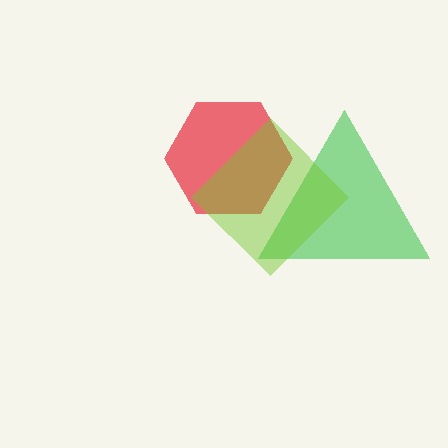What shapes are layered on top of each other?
The layered shapes are: a green triangle, a red hexagon, a lime diamond.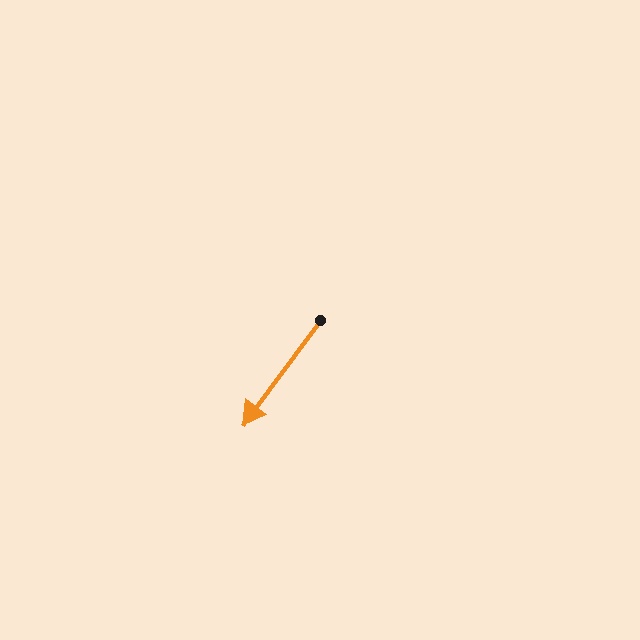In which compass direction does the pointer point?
Southwest.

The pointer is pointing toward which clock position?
Roughly 7 o'clock.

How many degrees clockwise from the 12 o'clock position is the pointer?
Approximately 216 degrees.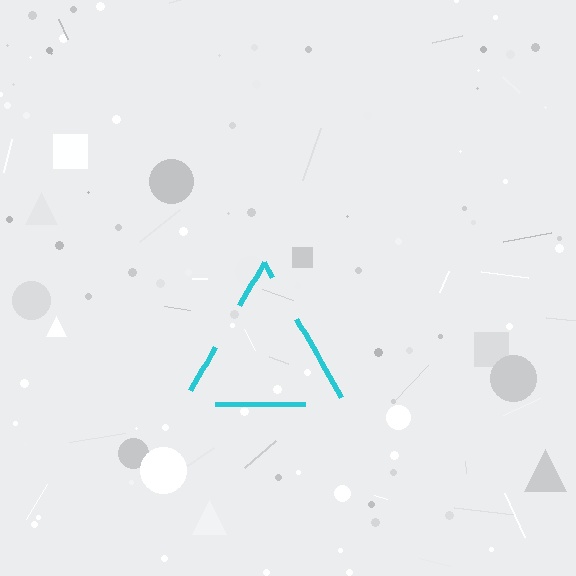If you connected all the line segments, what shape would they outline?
They would outline a triangle.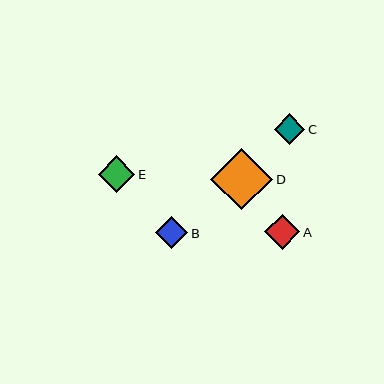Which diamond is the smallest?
Diamond C is the smallest with a size of approximately 30 pixels.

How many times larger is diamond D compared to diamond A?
Diamond D is approximately 1.8 times the size of diamond A.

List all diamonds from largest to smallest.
From largest to smallest: D, E, A, B, C.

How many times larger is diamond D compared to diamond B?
Diamond D is approximately 1.9 times the size of diamond B.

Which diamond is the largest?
Diamond D is the largest with a size of approximately 62 pixels.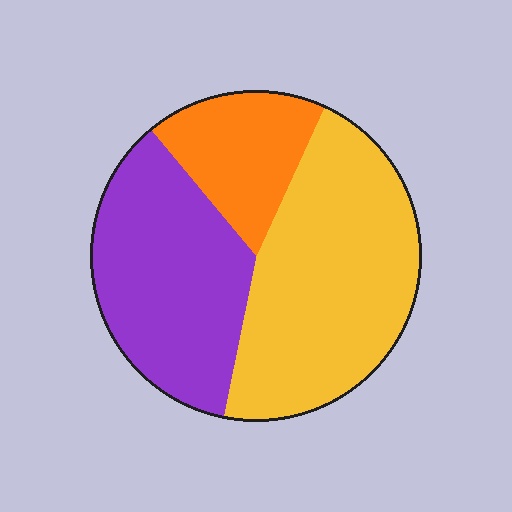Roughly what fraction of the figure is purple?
Purple covers 36% of the figure.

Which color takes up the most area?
Yellow, at roughly 45%.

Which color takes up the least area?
Orange, at roughly 20%.